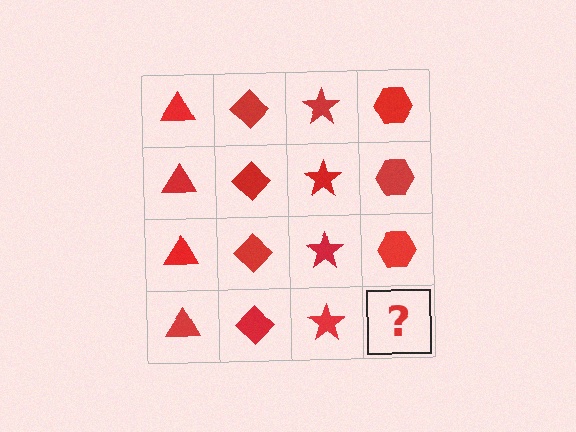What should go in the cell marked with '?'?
The missing cell should contain a red hexagon.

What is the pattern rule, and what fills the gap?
The rule is that each column has a consistent shape. The gap should be filled with a red hexagon.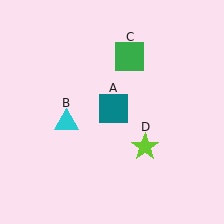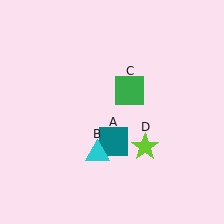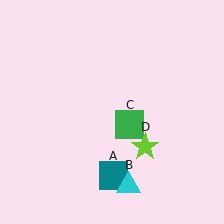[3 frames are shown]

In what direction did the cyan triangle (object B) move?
The cyan triangle (object B) moved down and to the right.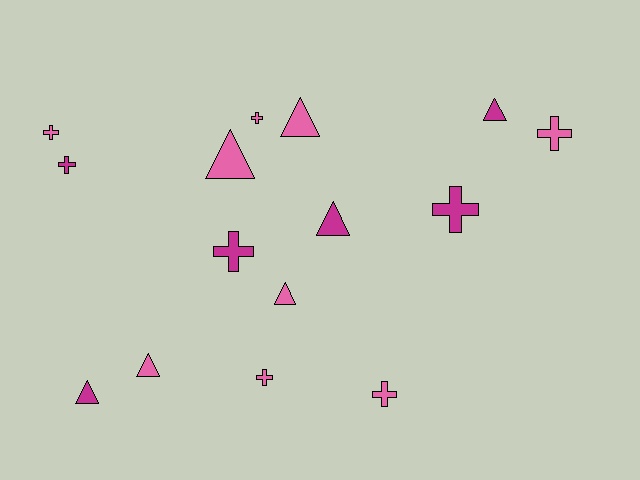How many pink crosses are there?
There are 5 pink crosses.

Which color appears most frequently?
Pink, with 9 objects.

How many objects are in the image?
There are 15 objects.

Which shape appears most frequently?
Cross, with 8 objects.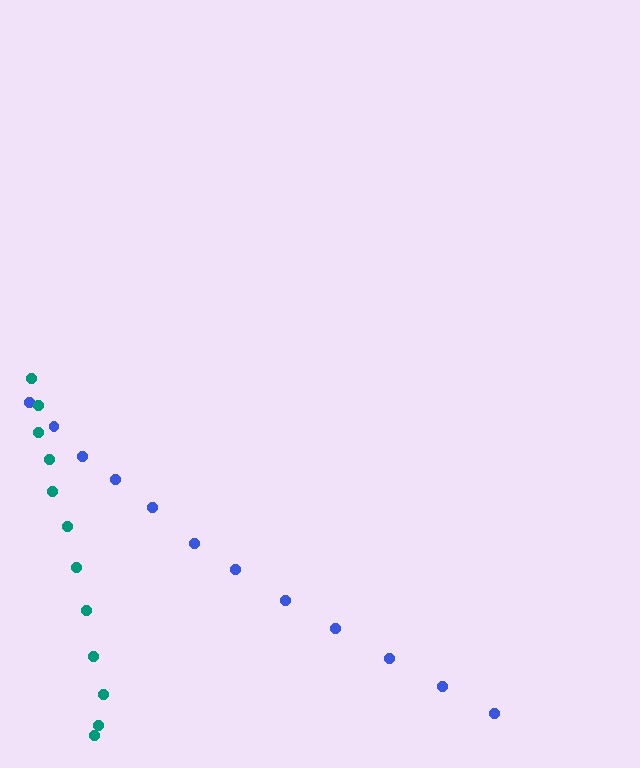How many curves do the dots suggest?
There are 2 distinct paths.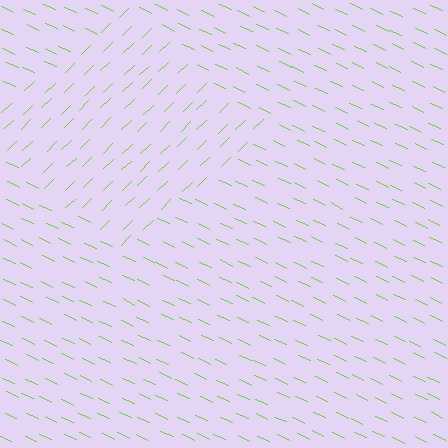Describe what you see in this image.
The image is filled with small lime line segments. A diamond region in the image has lines oriented differently from the surrounding lines, creating a visible texture boundary.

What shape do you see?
I see a diamond.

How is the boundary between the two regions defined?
The boundary is defined purely by a change in line orientation (approximately 69 degrees difference). All lines are the same color and thickness.